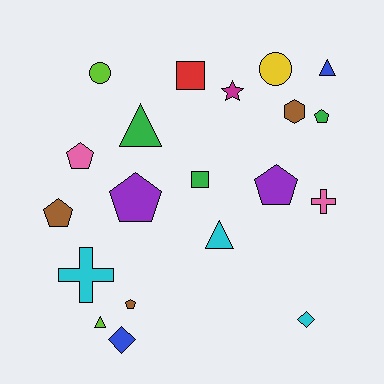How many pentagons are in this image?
There are 6 pentagons.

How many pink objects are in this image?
There are 2 pink objects.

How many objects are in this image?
There are 20 objects.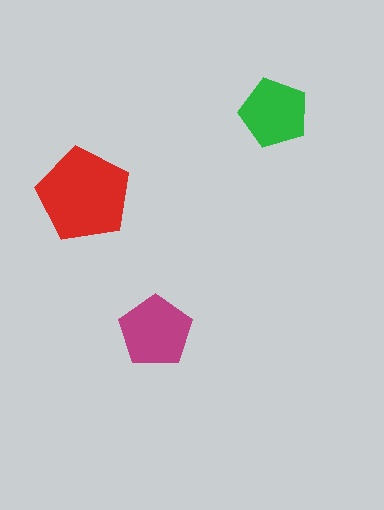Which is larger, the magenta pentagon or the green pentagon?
The magenta one.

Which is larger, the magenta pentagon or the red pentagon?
The red one.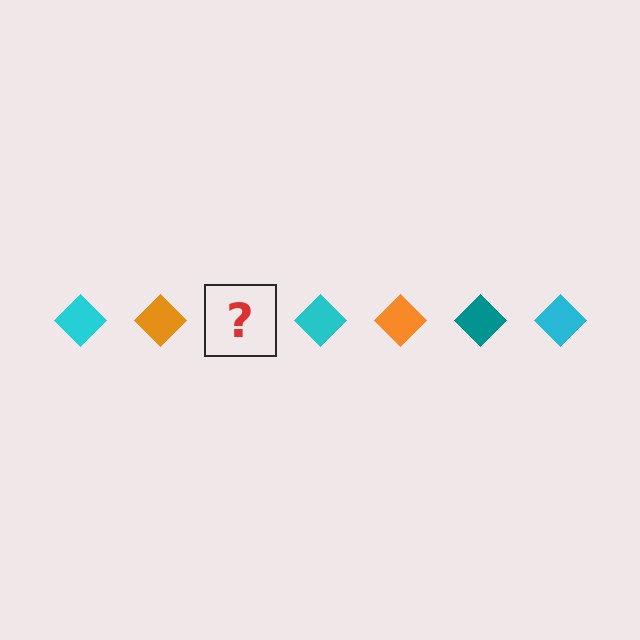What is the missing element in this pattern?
The missing element is a teal diamond.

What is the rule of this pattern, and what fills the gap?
The rule is that the pattern cycles through cyan, orange, teal diamonds. The gap should be filled with a teal diamond.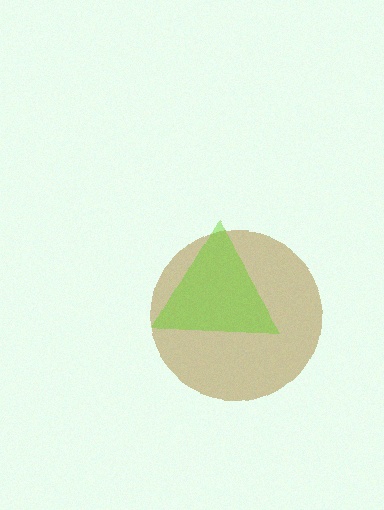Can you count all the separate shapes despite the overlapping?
Yes, there are 2 separate shapes.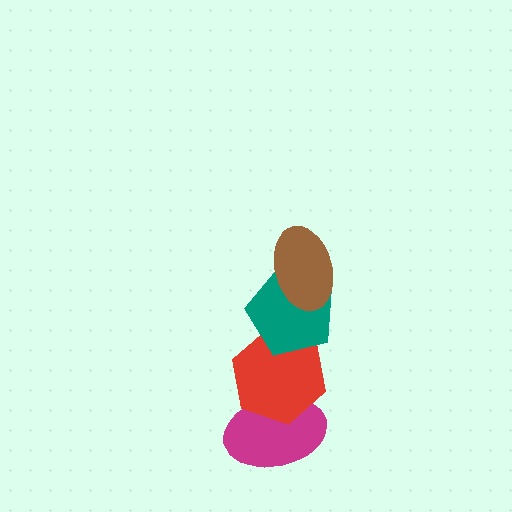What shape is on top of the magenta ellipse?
The red hexagon is on top of the magenta ellipse.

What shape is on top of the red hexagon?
The teal pentagon is on top of the red hexagon.